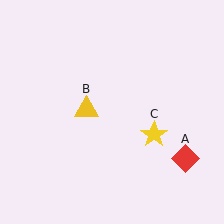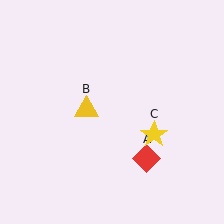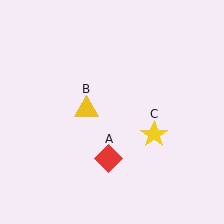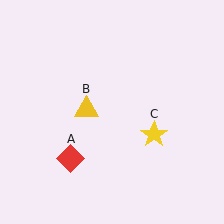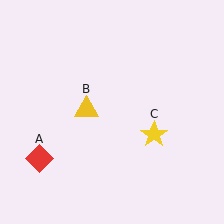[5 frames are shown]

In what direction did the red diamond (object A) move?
The red diamond (object A) moved left.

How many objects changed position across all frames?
1 object changed position: red diamond (object A).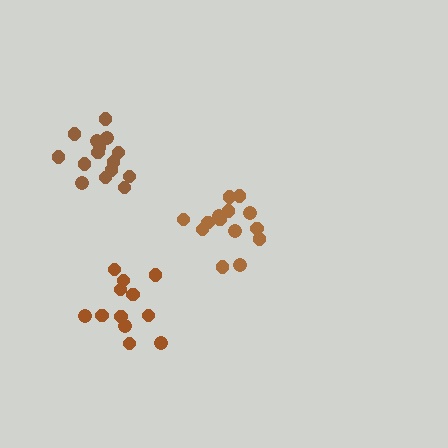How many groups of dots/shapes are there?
There are 3 groups.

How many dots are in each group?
Group 1: 14 dots, Group 2: 15 dots, Group 3: 12 dots (41 total).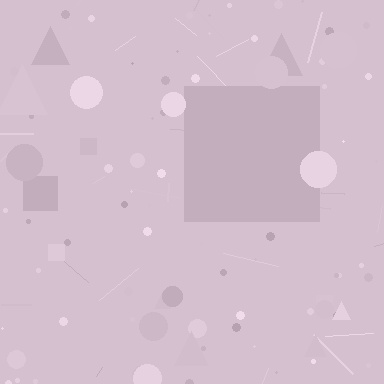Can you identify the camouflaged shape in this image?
The camouflaged shape is a square.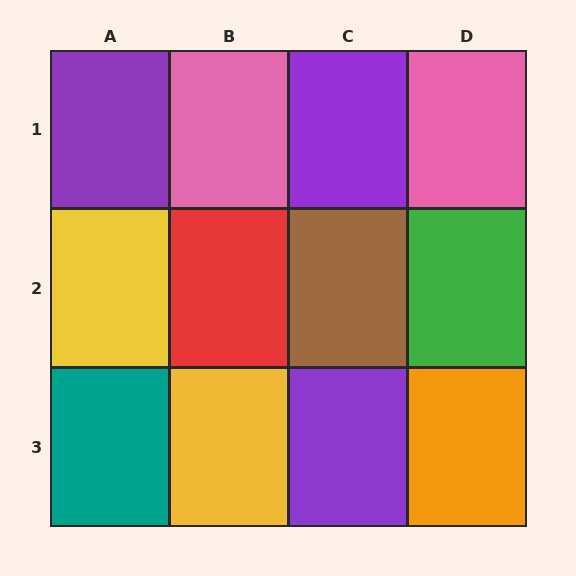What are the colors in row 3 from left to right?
Teal, yellow, purple, orange.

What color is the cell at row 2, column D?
Green.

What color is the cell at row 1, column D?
Pink.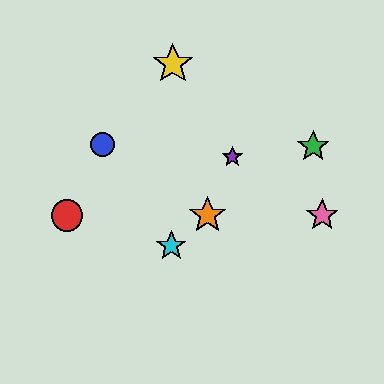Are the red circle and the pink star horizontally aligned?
Yes, both are at y≈215.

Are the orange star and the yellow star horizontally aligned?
No, the orange star is at y≈215 and the yellow star is at y≈64.